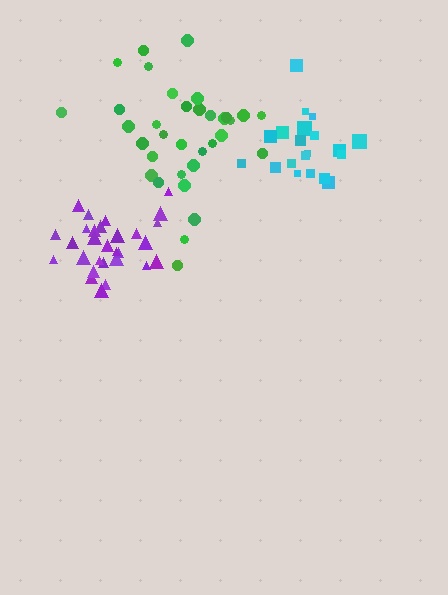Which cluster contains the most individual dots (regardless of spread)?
Green (34).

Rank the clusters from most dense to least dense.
purple, cyan, green.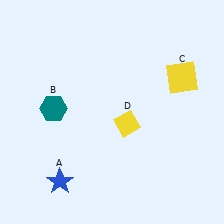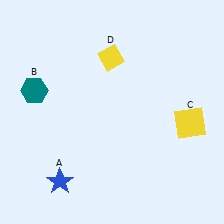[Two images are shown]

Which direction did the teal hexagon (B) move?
The teal hexagon (B) moved left.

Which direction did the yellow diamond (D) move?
The yellow diamond (D) moved up.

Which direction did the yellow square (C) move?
The yellow square (C) moved down.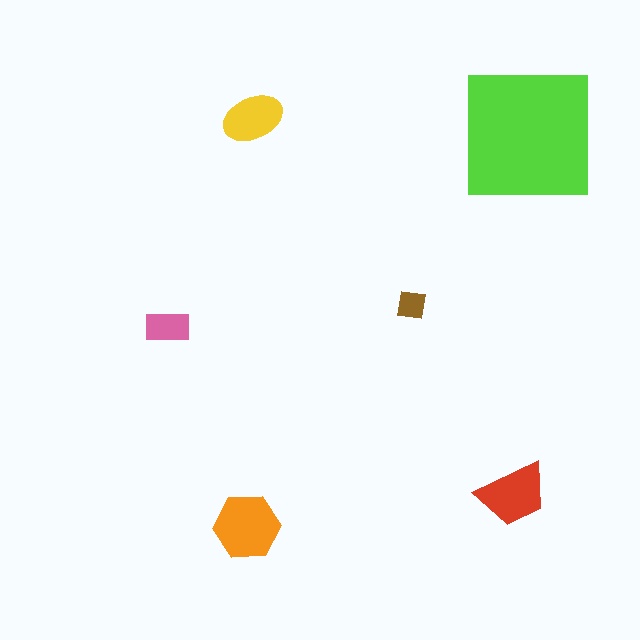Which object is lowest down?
The orange hexagon is bottommost.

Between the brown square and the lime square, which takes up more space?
The lime square.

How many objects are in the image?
There are 6 objects in the image.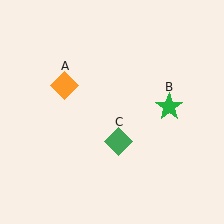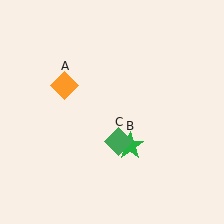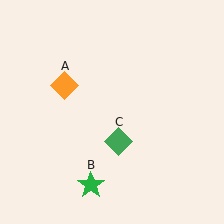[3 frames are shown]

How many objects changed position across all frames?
1 object changed position: green star (object B).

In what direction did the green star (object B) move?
The green star (object B) moved down and to the left.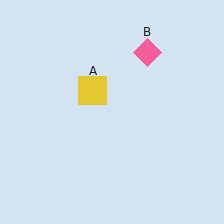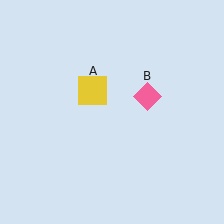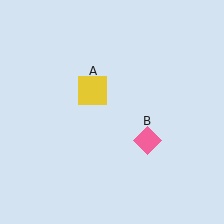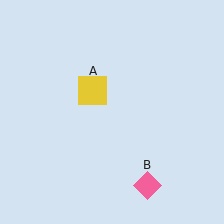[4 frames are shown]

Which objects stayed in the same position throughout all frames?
Yellow square (object A) remained stationary.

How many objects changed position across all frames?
1 object changed position: pink diamond (object B).